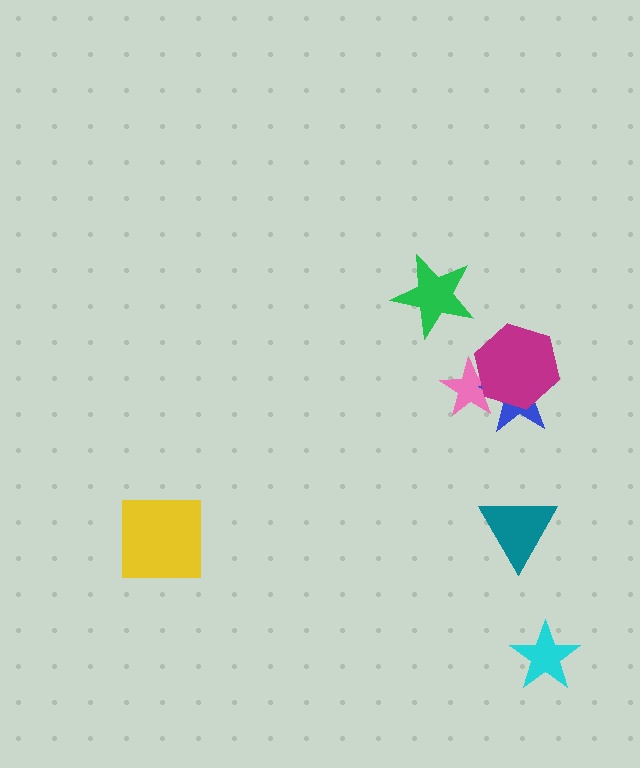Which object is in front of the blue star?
The magenta hexagon is in front of the blue star.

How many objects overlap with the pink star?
2 objects overlap with the pink star.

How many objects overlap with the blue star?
2 objects overlap with the blue star.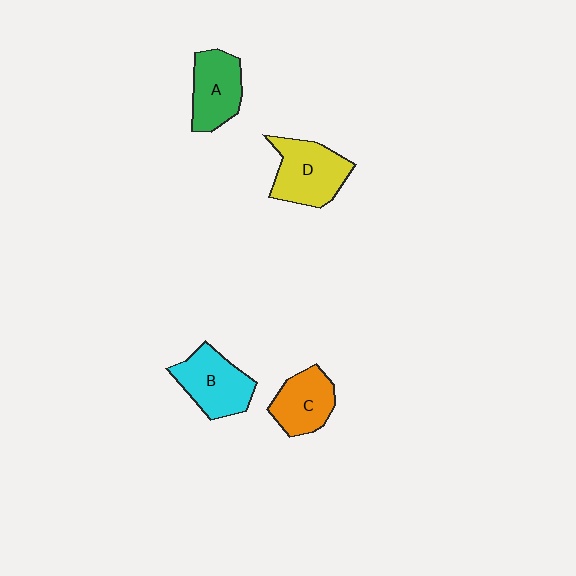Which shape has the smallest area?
Shape C (orange).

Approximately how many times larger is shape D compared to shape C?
Approximately 1.3 times.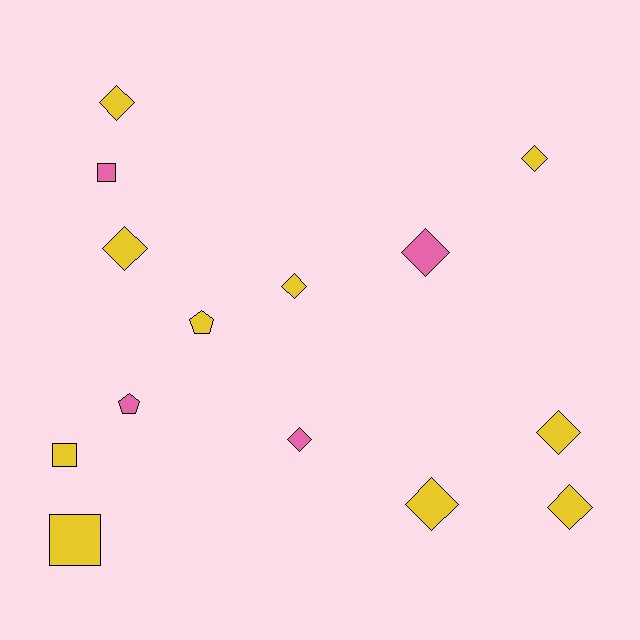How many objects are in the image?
There are 14 objects.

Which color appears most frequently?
Yellow, with 10 objects.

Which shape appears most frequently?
Diamond, with 9 objects.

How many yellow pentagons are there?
There is 1 yellow pentagon.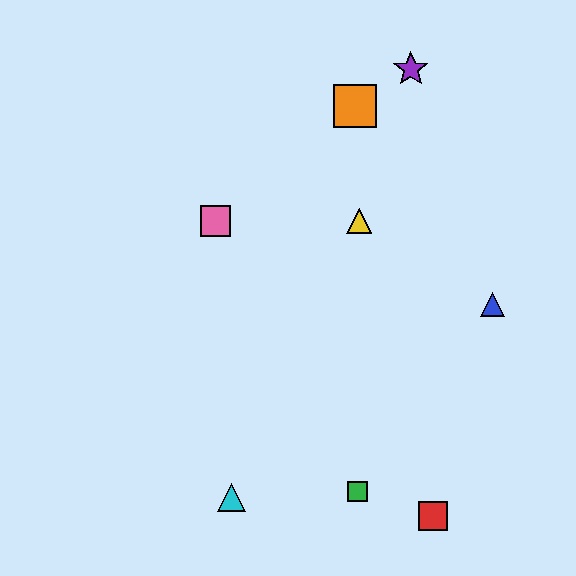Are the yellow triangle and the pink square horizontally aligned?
Yes, both are at y≈221.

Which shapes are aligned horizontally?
The yellow triangle, the pink square are aligned horizontally.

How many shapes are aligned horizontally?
2 shapes (the yellow triangle, the pink square) are aligned horizontally.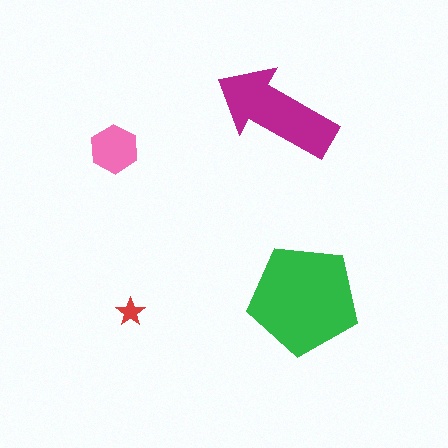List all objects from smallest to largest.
The red star, the pink hexagon, the magenta arrow, the green pentagon.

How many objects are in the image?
There are 4 objects in the image.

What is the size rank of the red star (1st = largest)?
4th.